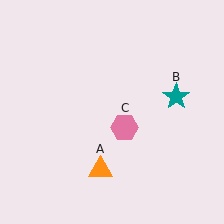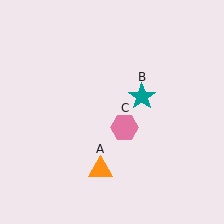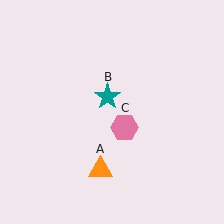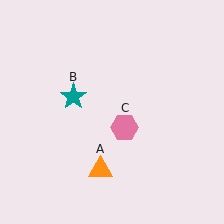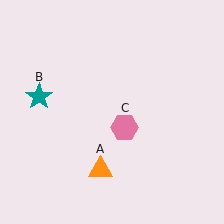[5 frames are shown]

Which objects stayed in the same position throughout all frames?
Orange triangle (object A) and pink hexagon (object C) remained stationary.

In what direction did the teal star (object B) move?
The teal star (object B) moved left.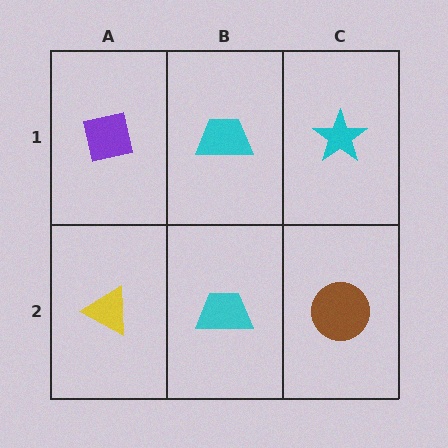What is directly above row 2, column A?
A purple square.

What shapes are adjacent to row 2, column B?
A cyan trapezoid (row 1, column B), a yellow triangle (row 2, column A), a brown circle (row 2, column C).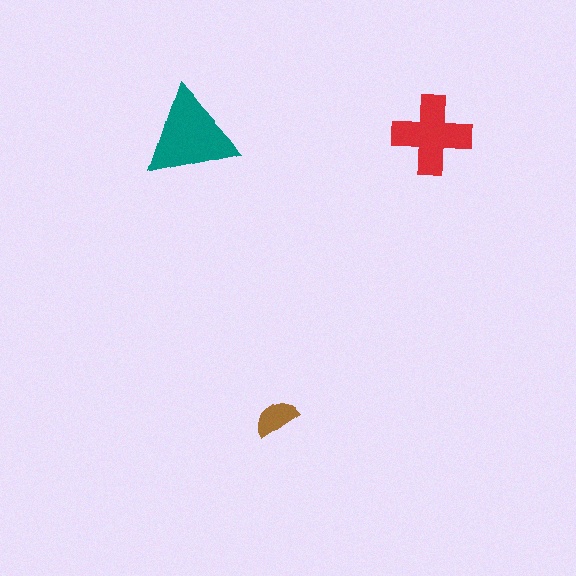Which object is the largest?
The teal triangle.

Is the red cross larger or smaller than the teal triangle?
Smaller.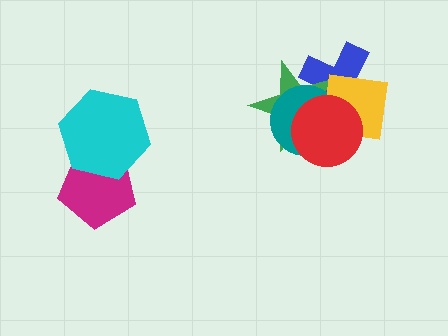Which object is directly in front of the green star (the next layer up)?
The teal circle is directly in front of the green star.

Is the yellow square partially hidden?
Yes, it is partially covered by another shape.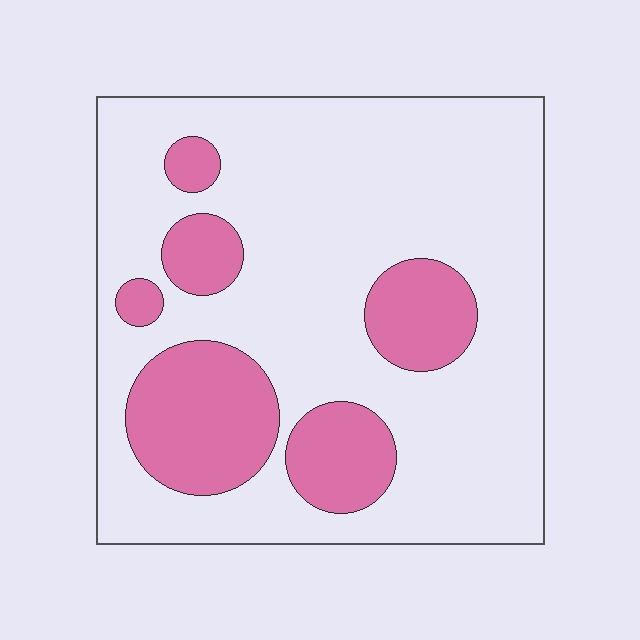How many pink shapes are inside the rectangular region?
6.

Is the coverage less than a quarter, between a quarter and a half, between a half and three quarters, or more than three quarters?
Less than a quarter.